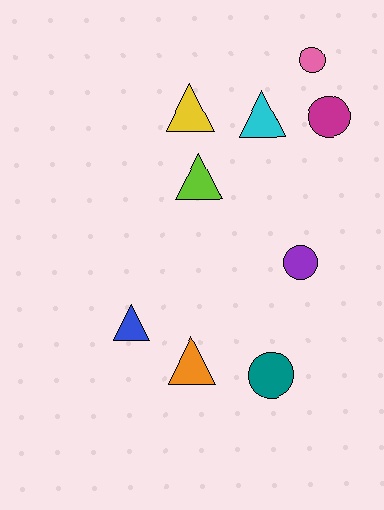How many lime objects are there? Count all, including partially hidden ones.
There is 1 lime object.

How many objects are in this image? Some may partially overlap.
There are 9 objects.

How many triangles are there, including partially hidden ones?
There are 5 triangles.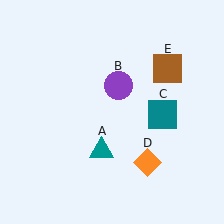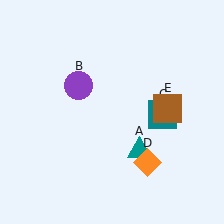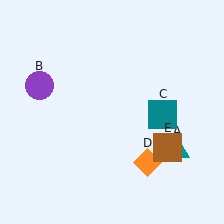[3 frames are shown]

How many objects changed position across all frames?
3 objects changed position: teal triangle (object A), purple circle (object B), brown square (object E).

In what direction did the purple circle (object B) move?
The purple circle (object B) moved left.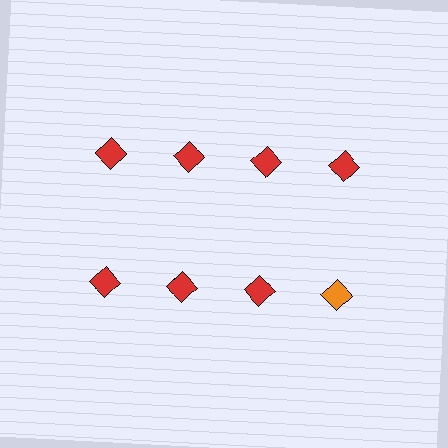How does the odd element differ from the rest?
It has a different color: orange instead of red.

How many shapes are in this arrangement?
There are 8 shapes arranged in a grid pattern.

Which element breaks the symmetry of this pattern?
The orange diamond in the second row, second from right column breaks the symmetry. All other shapes are red diamonds.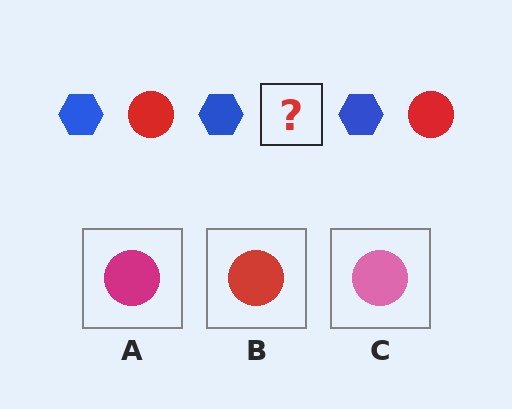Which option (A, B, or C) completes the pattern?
B.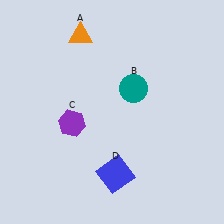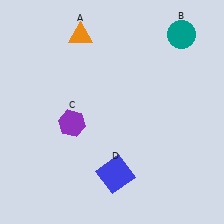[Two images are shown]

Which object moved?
The teal circle (B) moved up.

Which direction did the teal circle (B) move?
The teal circle (B) moved up.